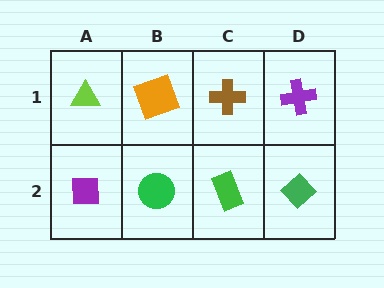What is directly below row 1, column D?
A green diamond.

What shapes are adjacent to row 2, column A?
A lime triangle (row 1, column A), a green circle (row 2, column B).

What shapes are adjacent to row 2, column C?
A brown cross (row 1, column C), a green circle (row 2, column B), a green diamond (row 2, column D).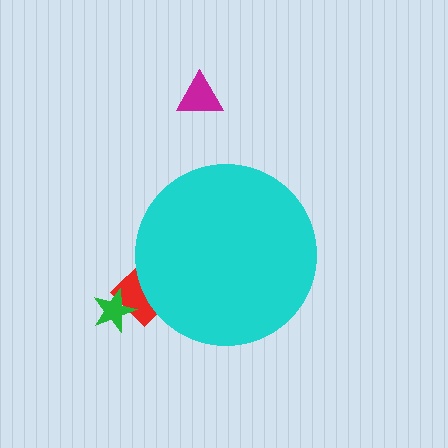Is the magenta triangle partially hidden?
No, the magenta triangle is fully visible.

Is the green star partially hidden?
No, the green star is fully visible.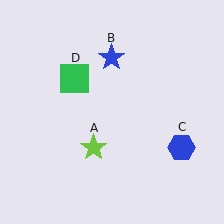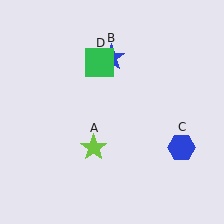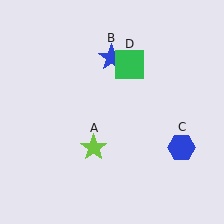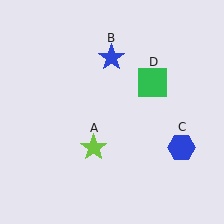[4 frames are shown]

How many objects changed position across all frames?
1 object changed position: green square (object D).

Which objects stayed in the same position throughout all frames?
Lime star (object A) and blue star (object B) and blue hexagon (object C) remained stationary.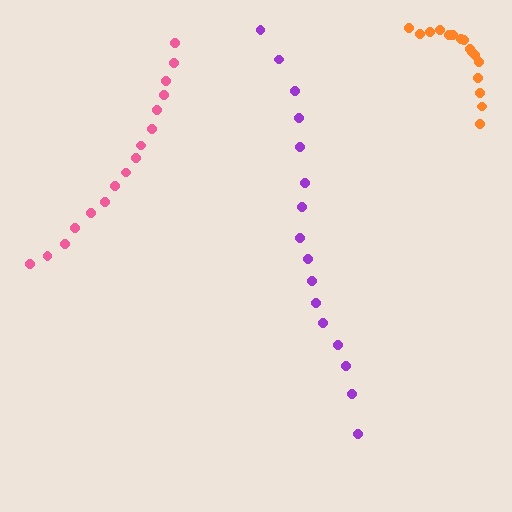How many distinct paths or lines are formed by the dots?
There are 3 distinct paths.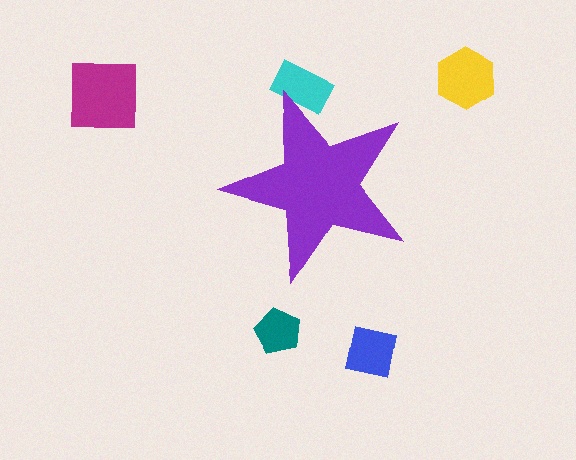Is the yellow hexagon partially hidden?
No, the yellow hexagon is fully visible.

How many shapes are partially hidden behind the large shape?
1 shape is partially hidden.